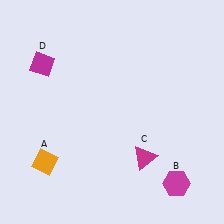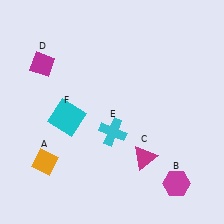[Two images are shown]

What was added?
A cyan cross (E), a cyan square (F) were added in Image 2.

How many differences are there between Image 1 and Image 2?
There are 2 differences between the two images.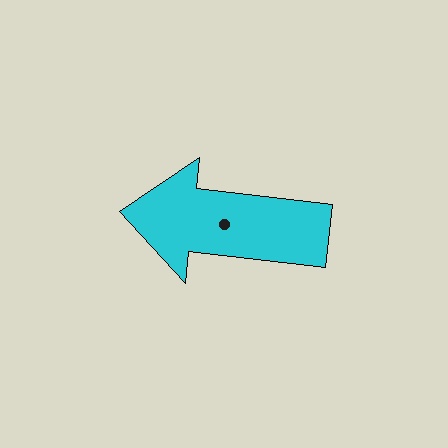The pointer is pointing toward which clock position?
Roughly 9 o'clock.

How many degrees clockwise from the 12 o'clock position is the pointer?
Approximately 277 degrees.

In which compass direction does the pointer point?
West.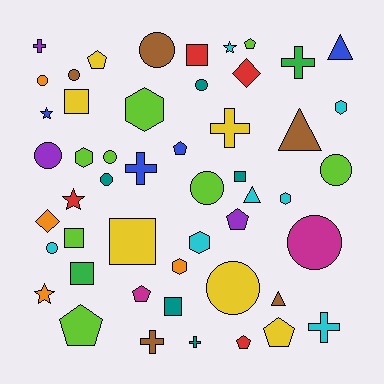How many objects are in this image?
There are 50 objects.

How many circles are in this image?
There are 12 circles.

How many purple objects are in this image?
There are 3 purple objects.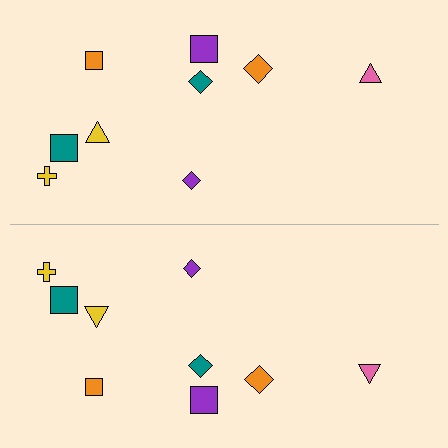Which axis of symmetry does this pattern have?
The pattern has a horizontal axis of symmetry running through the center of the image.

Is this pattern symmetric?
Yes, this pattern has bilateral (reflection) symmetry.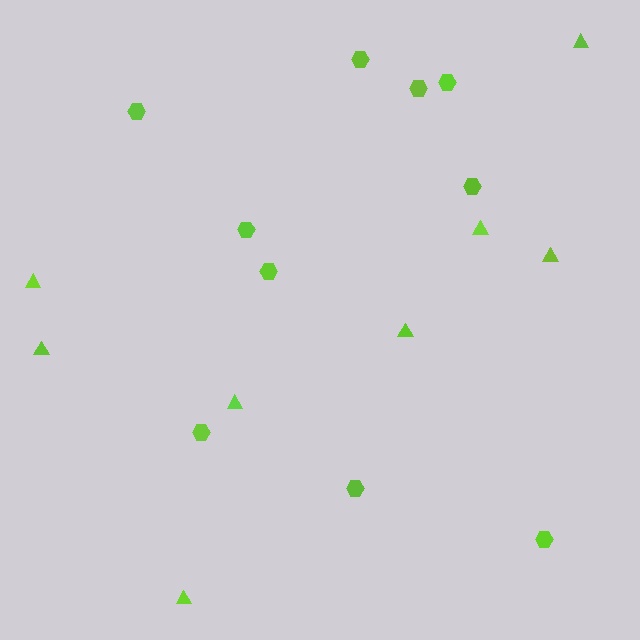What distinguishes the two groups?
There are 2 groups: one group of triangles (8) and one group of hexagons (10).